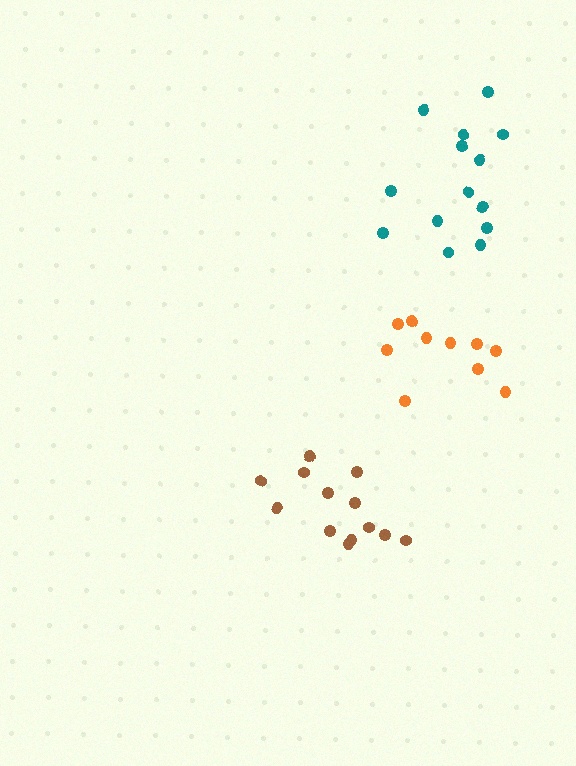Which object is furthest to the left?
The brown cluster is leftmost.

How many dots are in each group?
Group 1: 10 dots, Group 2: 13 dots, Group 3: 14 dots (37 total).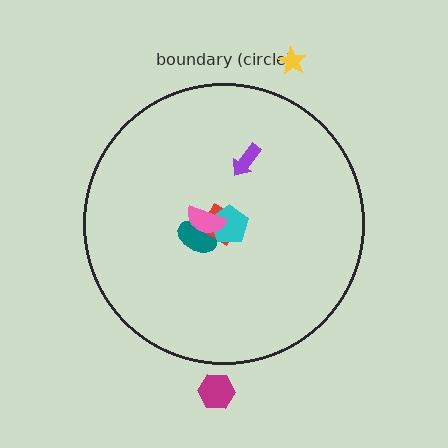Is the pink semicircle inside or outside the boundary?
Inside.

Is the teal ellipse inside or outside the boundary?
Inside.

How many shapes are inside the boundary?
5 inside, 2 outside.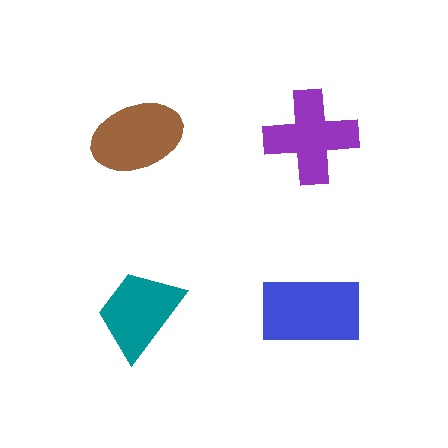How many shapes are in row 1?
2 shapes.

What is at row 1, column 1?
A brown ellipse.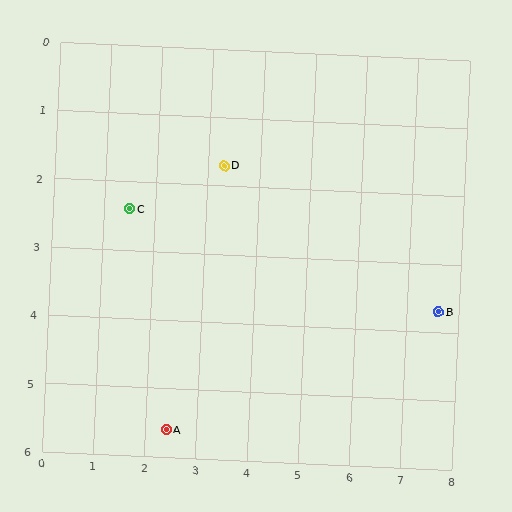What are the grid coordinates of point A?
Point A is at approximately (2.4, 5.6).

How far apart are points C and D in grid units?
Points C and D are about 1.9 grid units apart.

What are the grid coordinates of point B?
Point B is at approximately (7.6, 3.7).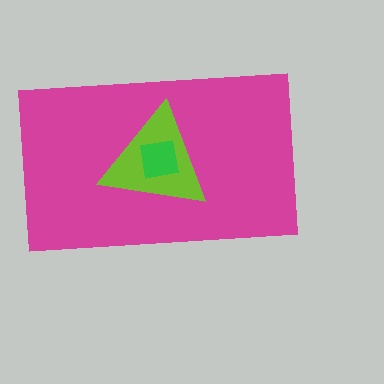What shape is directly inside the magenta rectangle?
The lime triangle.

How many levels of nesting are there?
3.